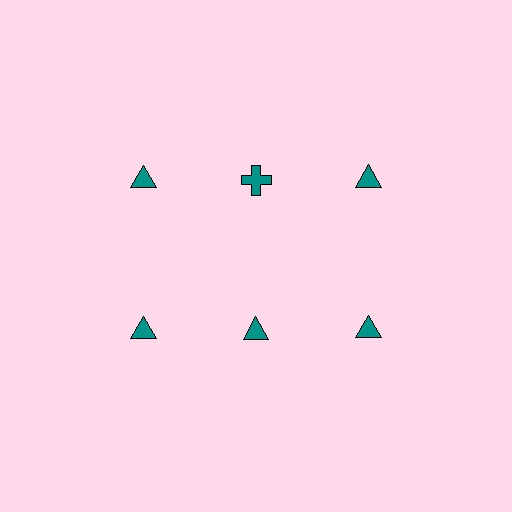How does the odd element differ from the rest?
It has a different shape: cross instead of triangle.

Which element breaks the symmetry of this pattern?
The teal cross in the top row, second from left column breaks the symmetry. All other shapes are teal triangles.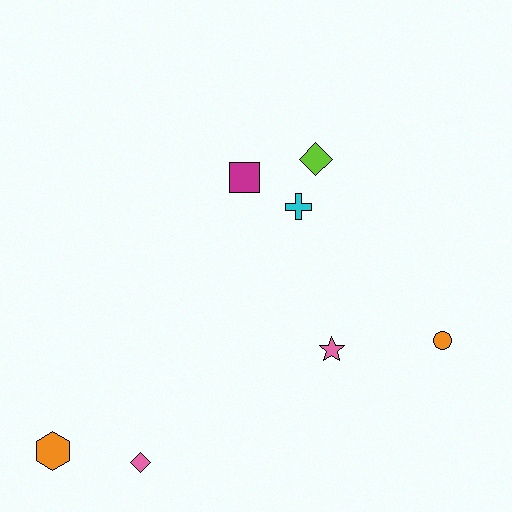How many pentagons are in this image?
There are no pentagons.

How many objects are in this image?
There are 7 objects.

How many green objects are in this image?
There are no green objects.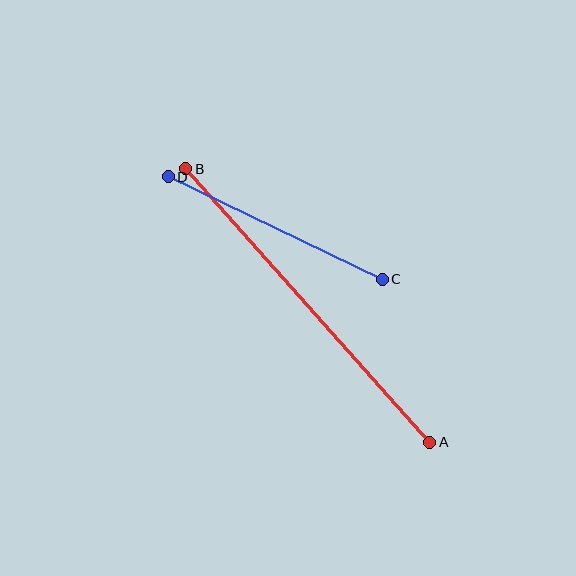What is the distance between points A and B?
The distance is approximately 367 pixels.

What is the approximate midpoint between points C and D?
The midpoint is at approximately (275, 228) pixels.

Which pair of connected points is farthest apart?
Points A and B are farthest apart.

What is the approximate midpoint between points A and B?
The midpoint is at approximately (308, 305) pixels.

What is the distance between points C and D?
The distance is approximately 237 pixels.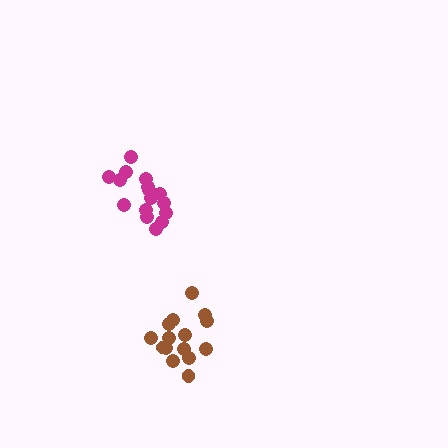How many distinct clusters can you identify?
There are 2 distinct clusters.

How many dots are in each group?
Group 1: 16 dots, Group 2: 15 dots (31 total).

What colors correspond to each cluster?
The clusters are colored: magenta, brown.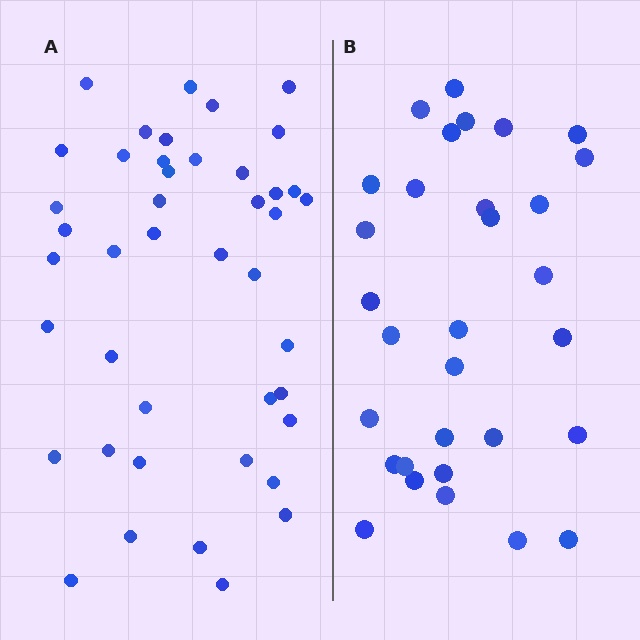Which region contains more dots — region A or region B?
Region A (the left region) has more dots.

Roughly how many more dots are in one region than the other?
Region A has roughly 12 or so more dots than region B.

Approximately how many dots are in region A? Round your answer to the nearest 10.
About 40 dots. (The exact count is 43, which rounds to 40.)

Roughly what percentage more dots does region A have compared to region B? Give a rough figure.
About 40% more.